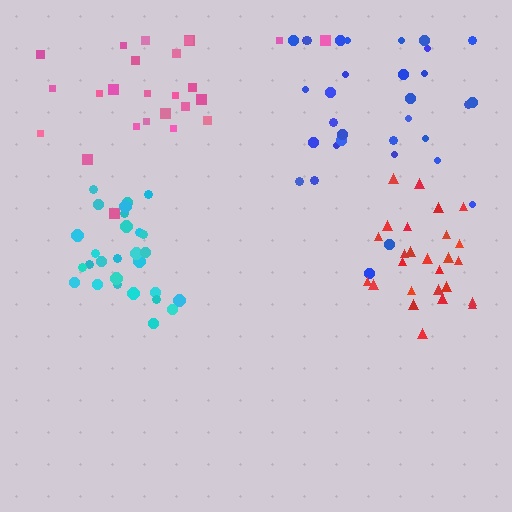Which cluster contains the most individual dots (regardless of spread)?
Blue (32).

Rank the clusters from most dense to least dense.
cyan, red, blue, pink.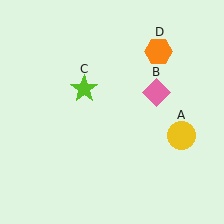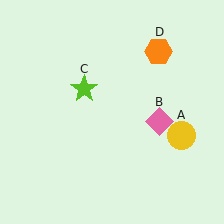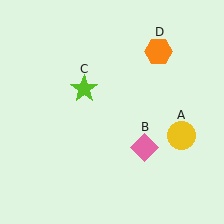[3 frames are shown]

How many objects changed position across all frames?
1 object changed position: pink diamond (object B).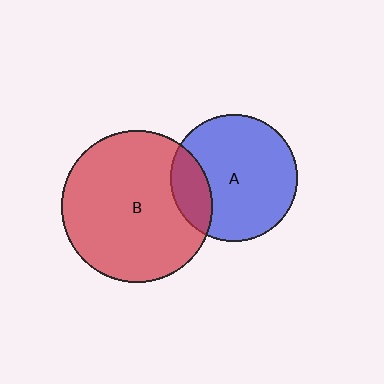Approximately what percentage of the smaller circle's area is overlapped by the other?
Approximately 20%.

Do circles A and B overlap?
Yes.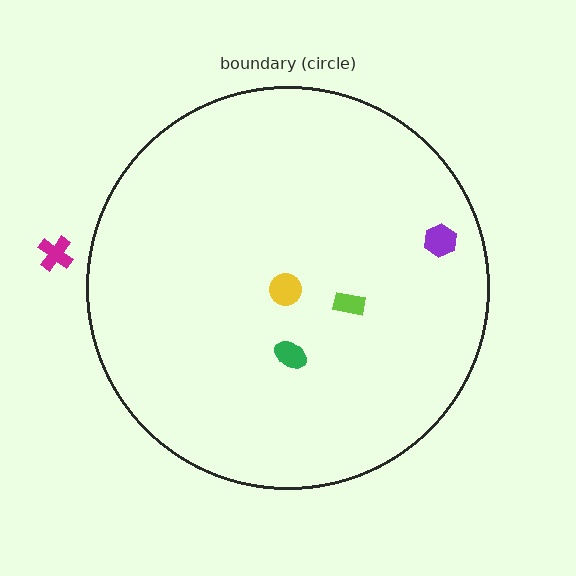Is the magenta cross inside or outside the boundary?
Outside.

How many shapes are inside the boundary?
4 inside, 1 outside.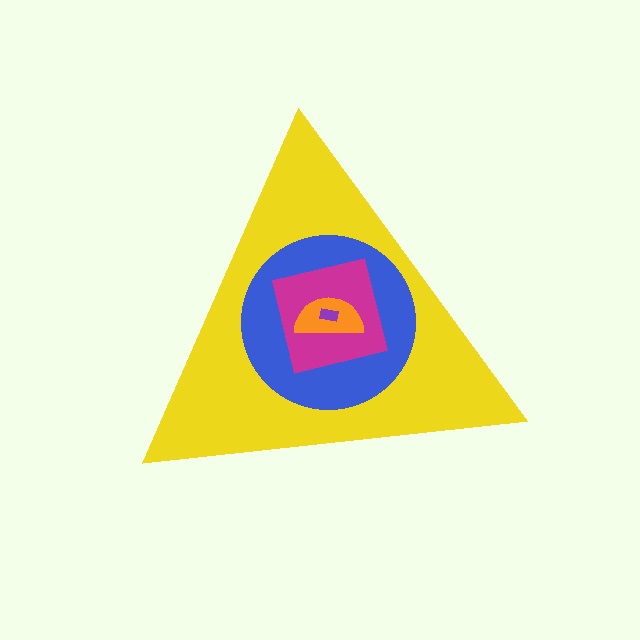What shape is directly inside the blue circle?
The magenta square.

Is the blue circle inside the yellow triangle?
Yes.